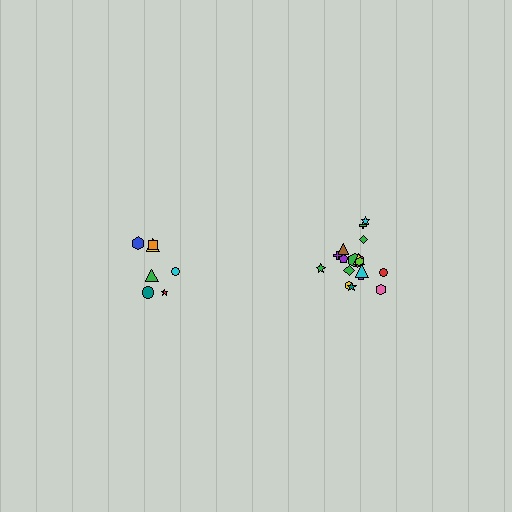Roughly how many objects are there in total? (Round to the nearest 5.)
Roughly 25 objects in total.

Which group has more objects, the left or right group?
The right group.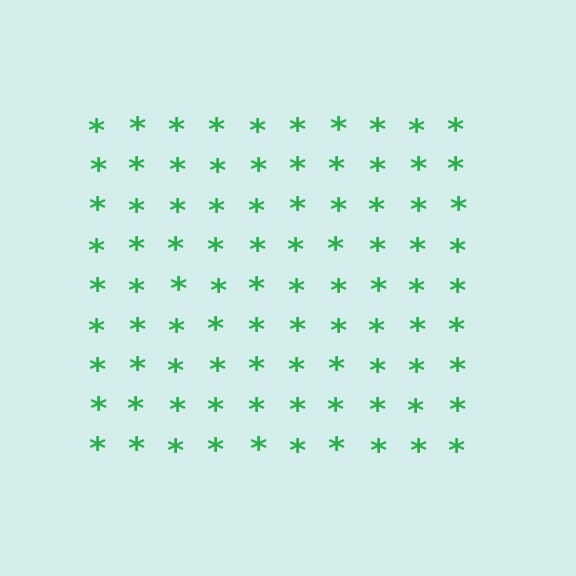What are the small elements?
The small elements are asterisks.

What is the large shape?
The large shape is a square.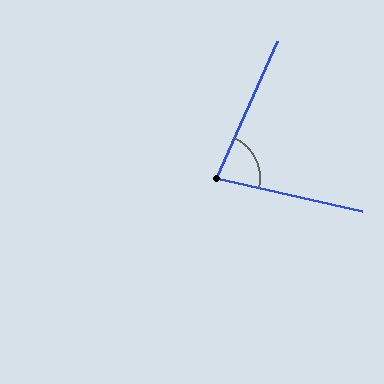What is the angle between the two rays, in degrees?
Approximately 78 degrees.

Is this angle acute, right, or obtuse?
It is acute.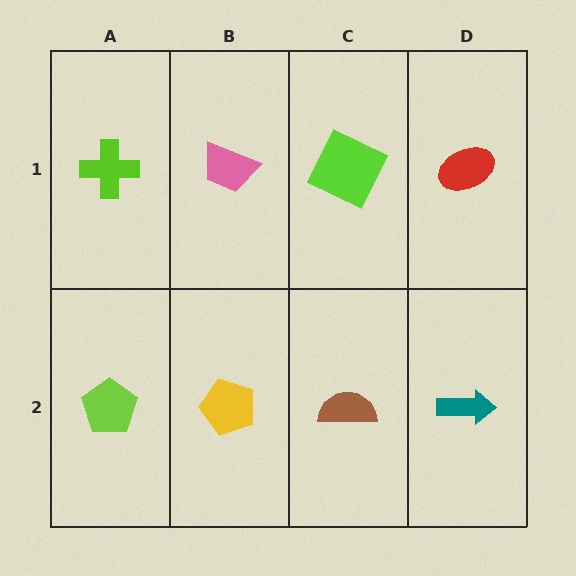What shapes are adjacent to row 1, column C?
A brown semicircle (row 2, column C), a pink trapezoid (row 1, column B), a red ellipse (row 1, column D).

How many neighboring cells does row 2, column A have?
2.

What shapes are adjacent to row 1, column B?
A yellow pentagon (row 2, column B), a lime cross (row 1, column A), a lime square (row 1, column C).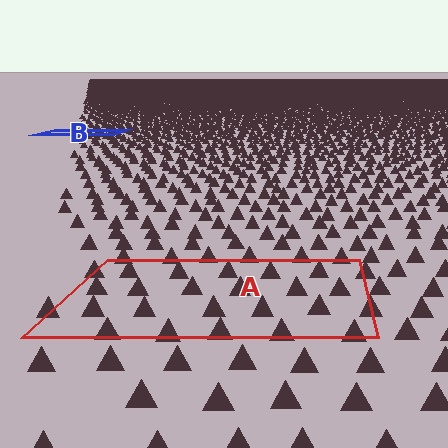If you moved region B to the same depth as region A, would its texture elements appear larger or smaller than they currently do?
They would appear larger. At a closer depth, the same texture elements are projected at a bigger on-screen size.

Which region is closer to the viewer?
Region A is closer. The texture elements there are larger and more spread out.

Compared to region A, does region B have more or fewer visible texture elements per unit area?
Region B has more texture elements per unit area — they are packed more densely because it is farther away.